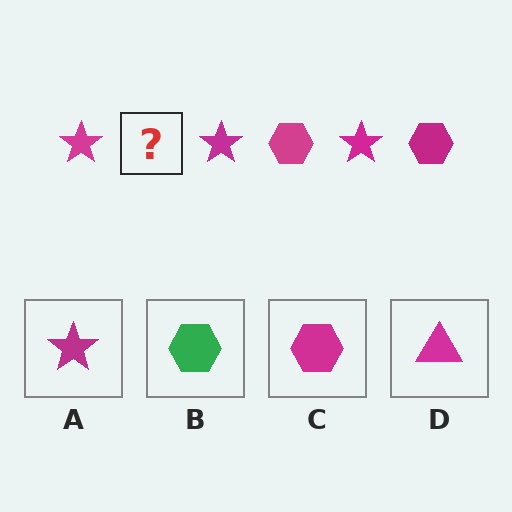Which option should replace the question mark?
Option C.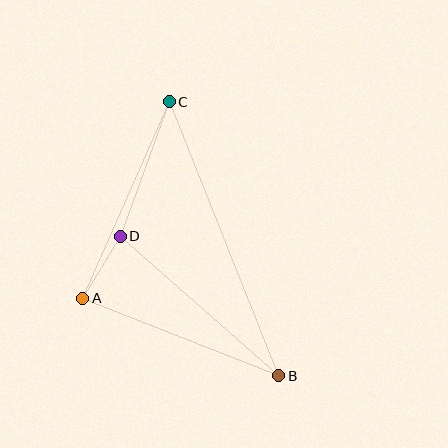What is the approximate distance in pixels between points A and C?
The distance between A and C is approximately 214 pixels.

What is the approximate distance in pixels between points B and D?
The distance between B and D is approximately 211 pixels.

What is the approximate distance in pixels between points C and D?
The distance between C and D is approximately 143 pixels.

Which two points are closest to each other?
Points A and D are closest to each other.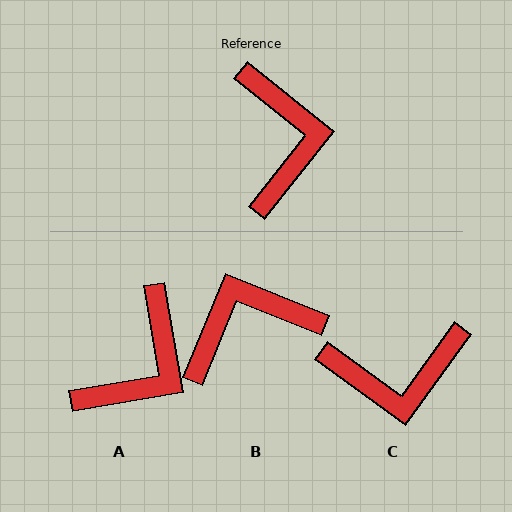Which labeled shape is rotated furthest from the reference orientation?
B, about 107 degrees away.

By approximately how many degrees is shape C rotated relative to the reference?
Approximately 87 degrees clockwise.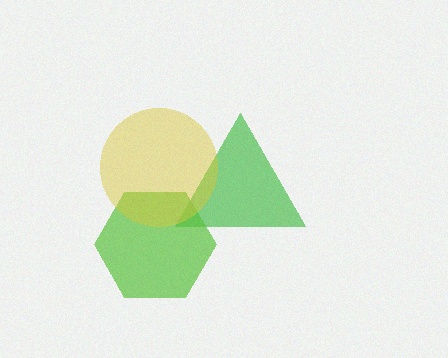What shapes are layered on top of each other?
The layered shapes are: a green triangle, a lime hexagon, a yellow circle.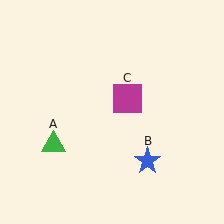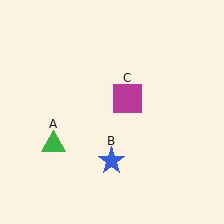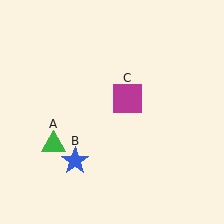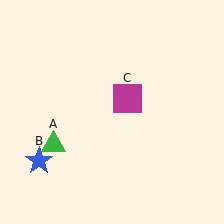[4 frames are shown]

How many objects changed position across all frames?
1 object changed position: blue star (object B).